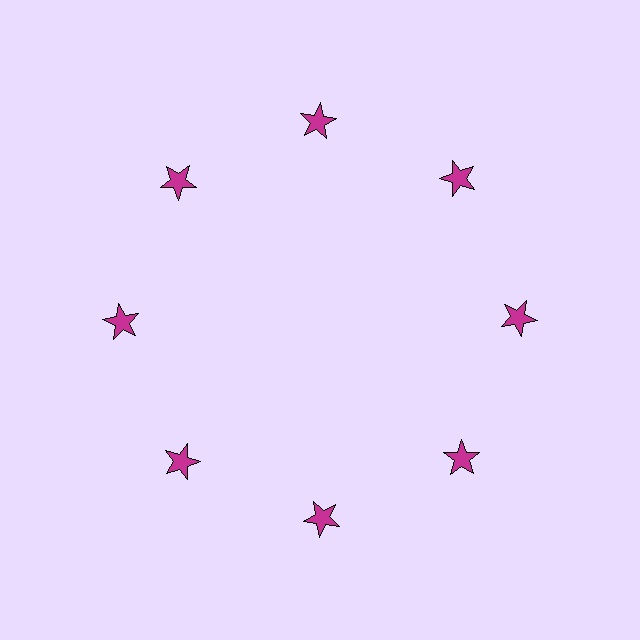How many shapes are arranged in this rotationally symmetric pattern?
There are 8 shapes, arranged in 8 groups of 1.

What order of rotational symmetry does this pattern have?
This pattern has 8-fold rotational symmetry.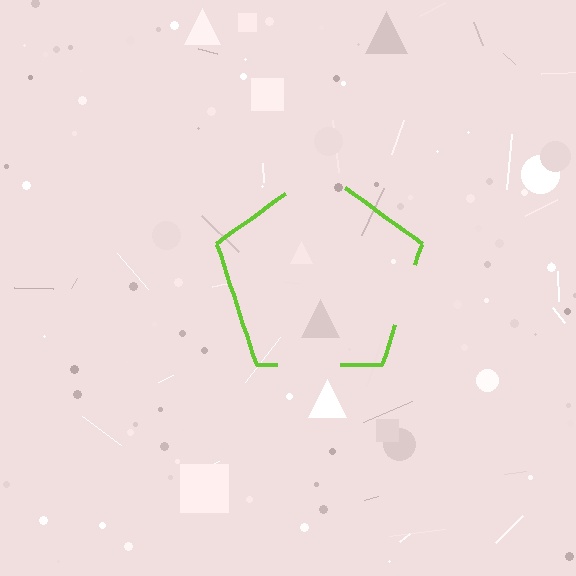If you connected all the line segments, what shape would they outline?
They would outline a pentagon.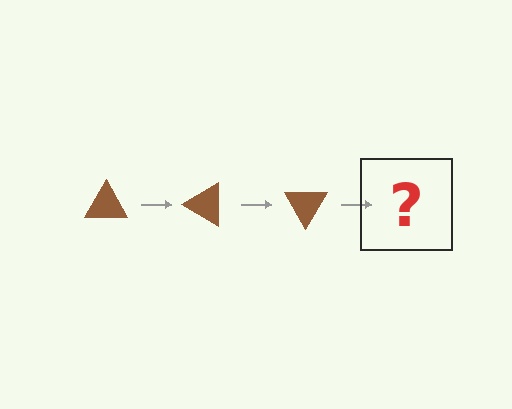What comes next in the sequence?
The next element should be a brown triangle rotated 90 degrees.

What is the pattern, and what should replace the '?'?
The pattern is that the triangle rotates 30 degrees each step. The '?' should be a brown triangle rotated 90 degrees.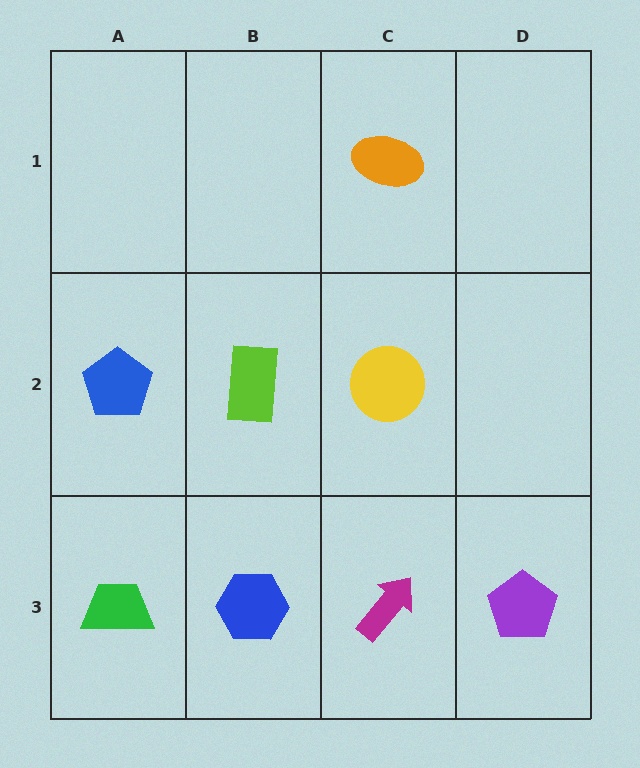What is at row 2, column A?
A blue pentagon.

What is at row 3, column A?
A green trapezoid.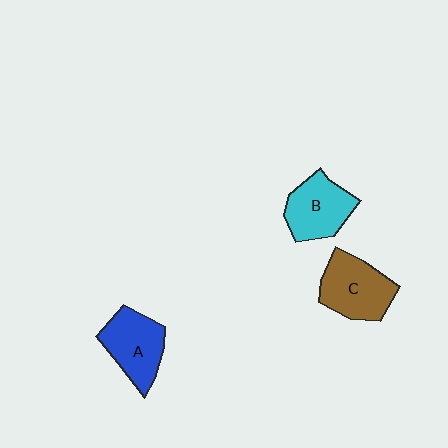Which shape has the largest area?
Shape C (brown).